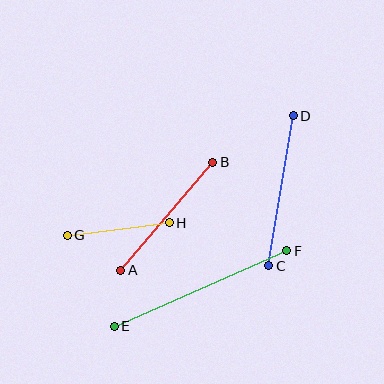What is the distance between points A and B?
The distance is approximately 142 pixels.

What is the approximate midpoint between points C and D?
The midpoint is at approximately (281, 191) pixels.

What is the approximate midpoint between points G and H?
The midpoint is at approximately (118, 229) pixels.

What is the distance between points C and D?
The distance is approximately 152 pixels.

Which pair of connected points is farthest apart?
Points E and F are farthest apart.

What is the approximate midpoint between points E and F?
The midpoint is at approximately (201, 288) pixels.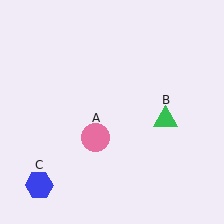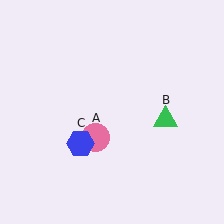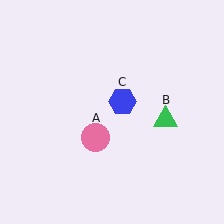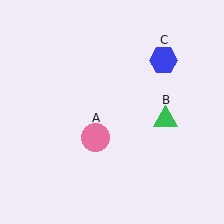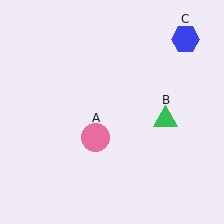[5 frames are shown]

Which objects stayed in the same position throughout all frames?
Pink circle (object A) and green triangle (object B) remained stationary.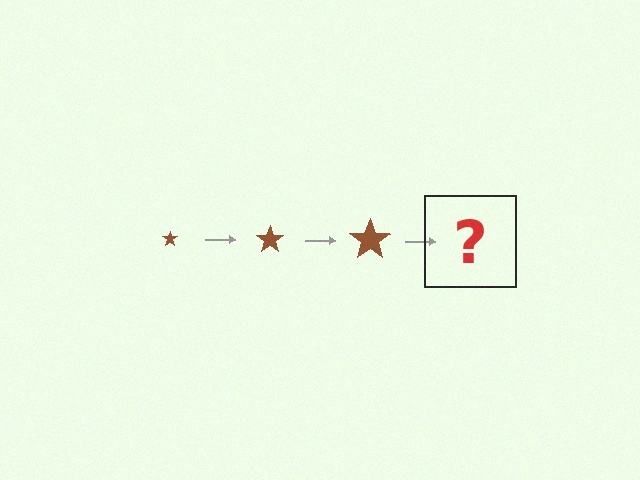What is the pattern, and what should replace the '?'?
The pattern is that the star gets progressively larger each step. The '?' should be a brown star, larger than the previous one.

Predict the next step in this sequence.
The next step is a brown star, larger than the previous one.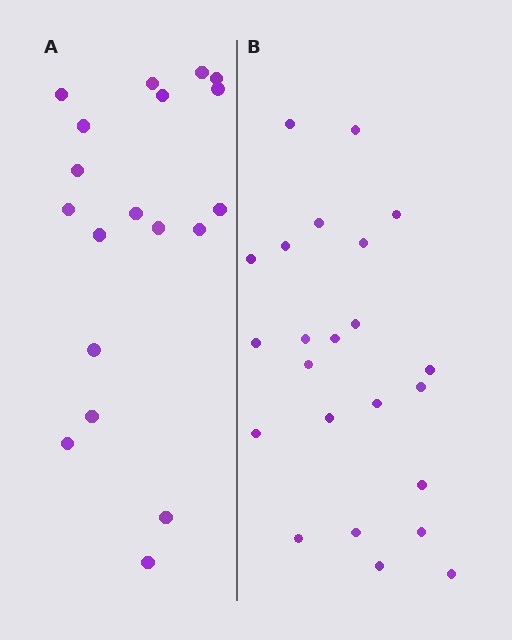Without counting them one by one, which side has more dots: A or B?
Region B (the right region) has more dots.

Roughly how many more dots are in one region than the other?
Region B has about 4 more dots than region A.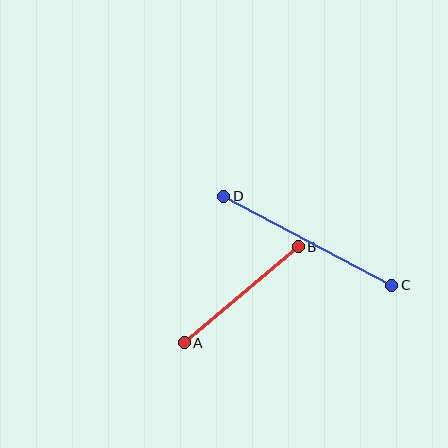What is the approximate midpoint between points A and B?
The midpoint is at approximately (241, 295) pixels.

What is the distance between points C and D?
The distance is approximately 190 pixels.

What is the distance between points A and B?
The distance is approximately 149 pixels.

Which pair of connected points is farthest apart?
Points C and D are farthest apart.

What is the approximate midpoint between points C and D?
The midpoint is at approximately (308, 241) pixels.